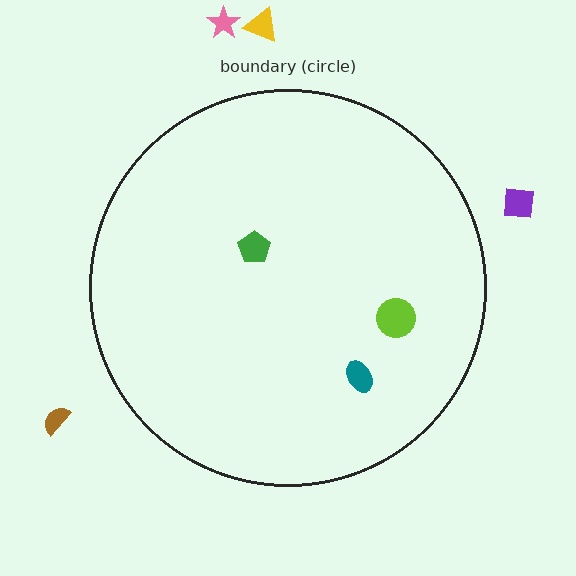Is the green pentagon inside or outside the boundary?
Inside.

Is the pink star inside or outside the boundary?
Outside.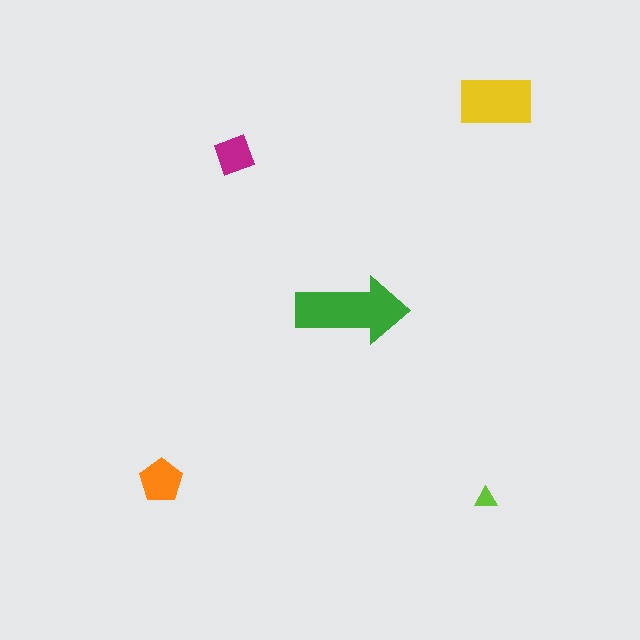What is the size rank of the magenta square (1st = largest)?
4th.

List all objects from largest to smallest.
The green arrow, the yellow rectangle, the orange pentagon, the magenta square, the lime triangle.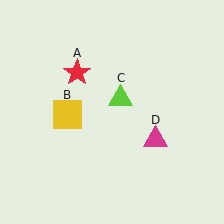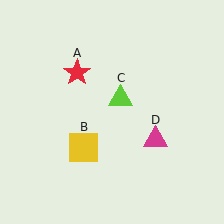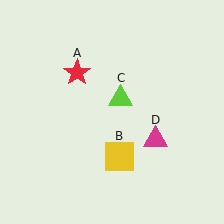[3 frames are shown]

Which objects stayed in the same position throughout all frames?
Red star (object A) and lime triangle (object C) and magenta triangle (object D) remained stationary.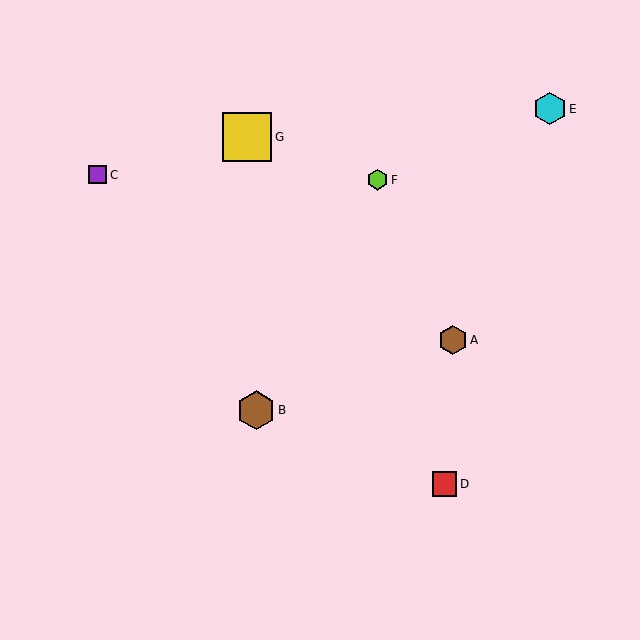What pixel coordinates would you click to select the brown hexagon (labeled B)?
Click at (256, 410) to select the brown hexagon B.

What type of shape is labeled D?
Shape D is a red square.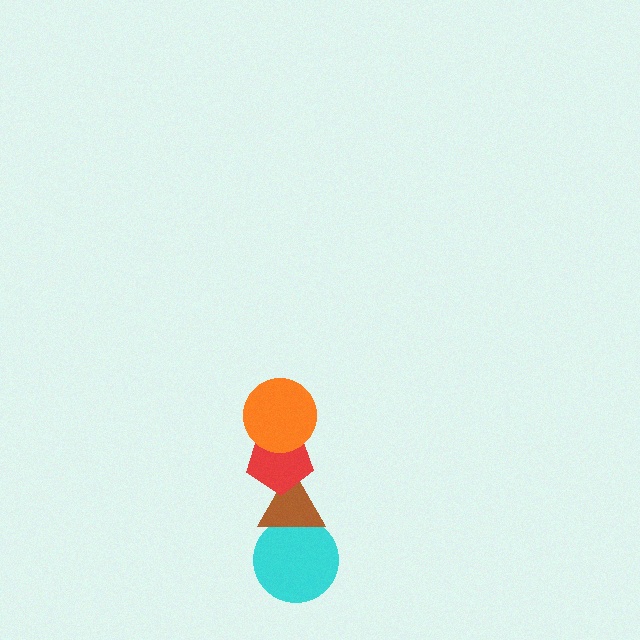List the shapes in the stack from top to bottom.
From top to bottom: the orange circle, the red pentagon, the brown triangle, the cyan circle.